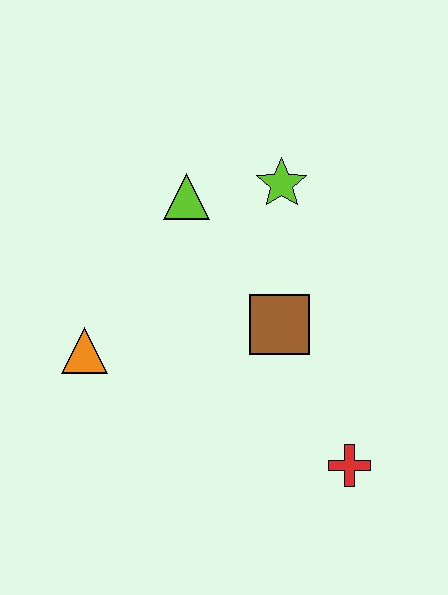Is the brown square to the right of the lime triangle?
Yes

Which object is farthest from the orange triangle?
The red cross is farthest from the orange triangle.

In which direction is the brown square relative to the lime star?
The brown square is below the lime star.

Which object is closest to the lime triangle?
The lime star is closest to the lime triangle.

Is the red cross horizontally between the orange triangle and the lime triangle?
No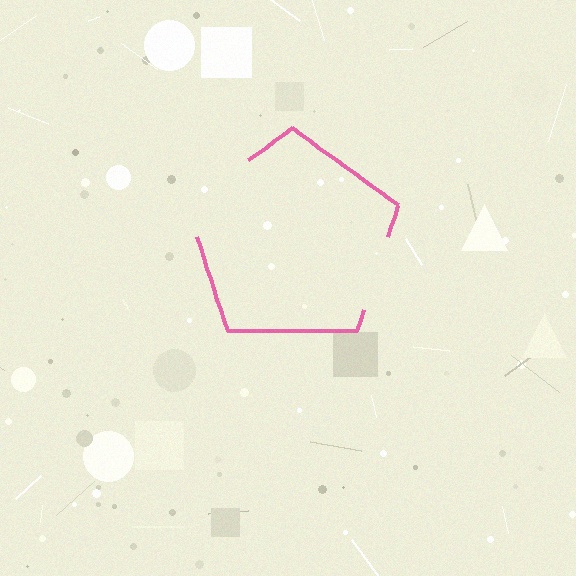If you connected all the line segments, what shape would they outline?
They would outline a pentagon.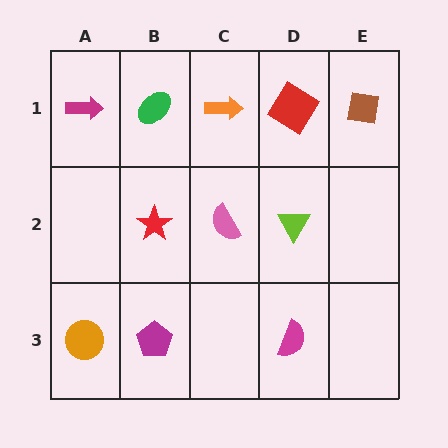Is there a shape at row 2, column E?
No, that cell is empty.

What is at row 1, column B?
A green ellipse.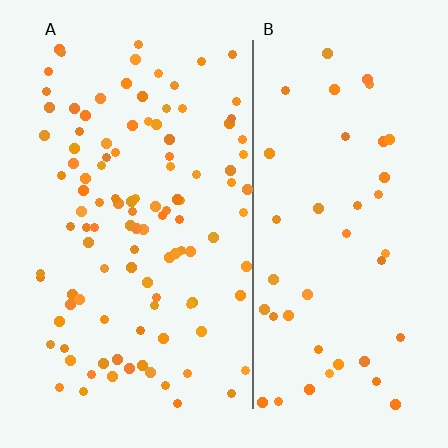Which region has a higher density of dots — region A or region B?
A (the left).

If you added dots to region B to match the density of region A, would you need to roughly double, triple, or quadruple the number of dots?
Approximately double.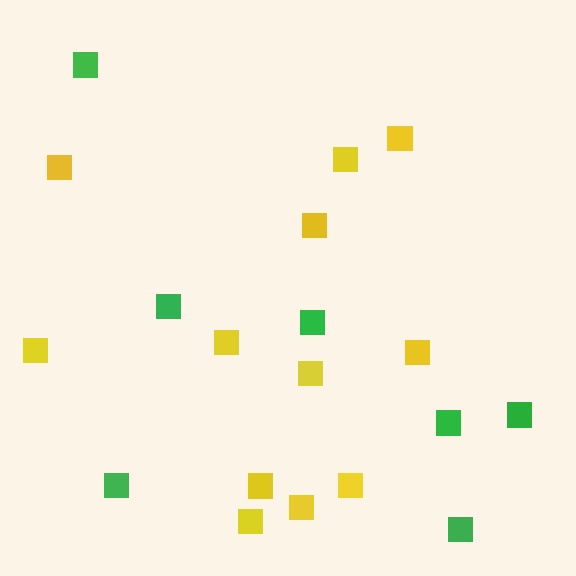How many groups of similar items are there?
There are 2 groups: one group of yellow squares (12) and one group of green squares (7).